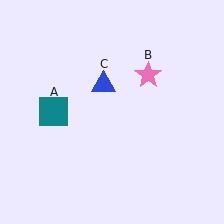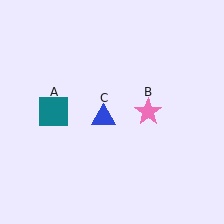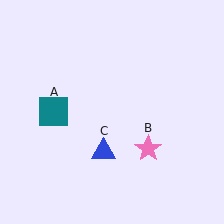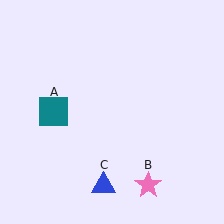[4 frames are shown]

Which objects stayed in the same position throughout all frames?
Teal square (object A) remained stationary.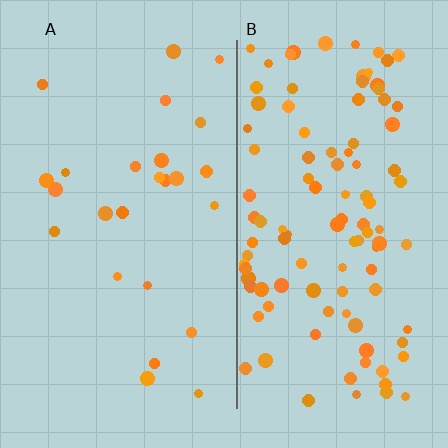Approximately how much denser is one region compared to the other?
Approximately 4.2× — region B over region A.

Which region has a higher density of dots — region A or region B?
B (the right).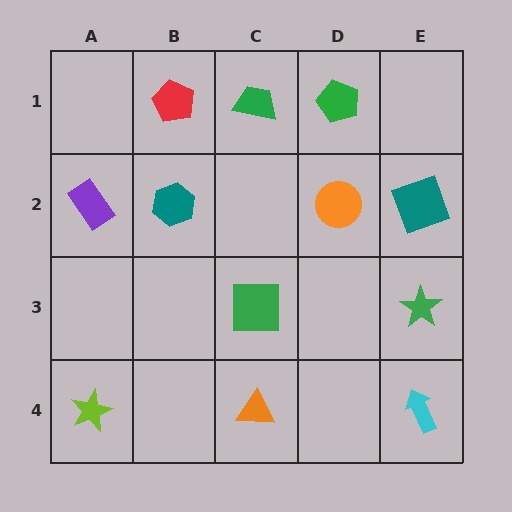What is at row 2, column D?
An orange circle.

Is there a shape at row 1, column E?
No, that cell is empty.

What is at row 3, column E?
A green star.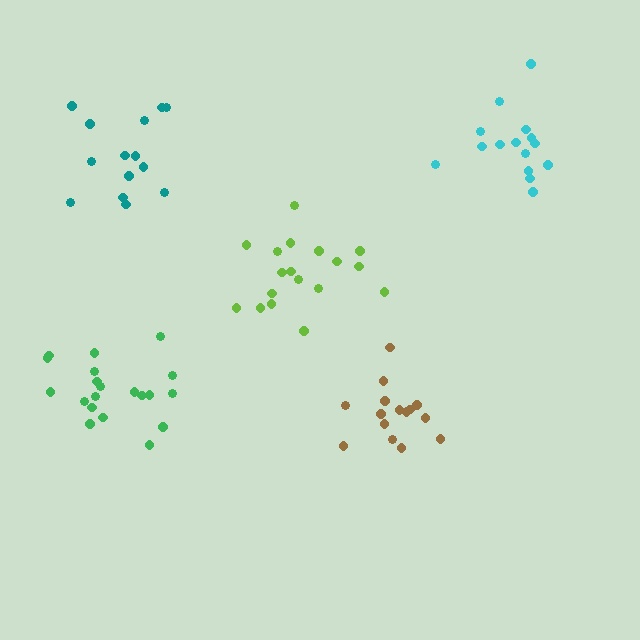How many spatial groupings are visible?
There are 5 spatial groupings.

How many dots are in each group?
Group 1: 14 dots, Group 2: 15 dots, Group 3: 18 dots, Group 4: 20 dots, Group 5: 15 dots (82 total).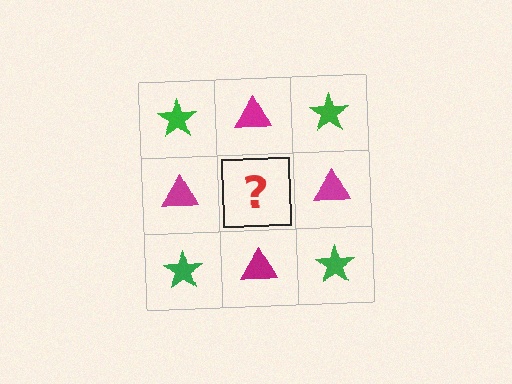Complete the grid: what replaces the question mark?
The question mark should be replaced with a green star.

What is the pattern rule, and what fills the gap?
The rule is that it alternates green star and magenta triangle in a checkerboard pattern. The gap should be filled with a green star.